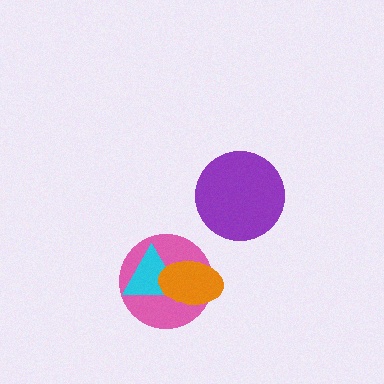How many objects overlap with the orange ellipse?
2 objects overlap with the orange ellipse.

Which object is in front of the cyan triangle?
The orange ellipse is in front of the cyan triangle.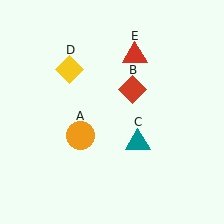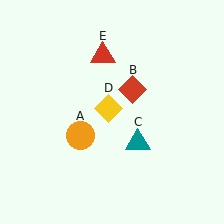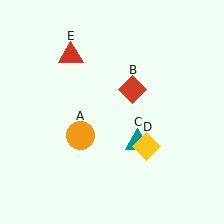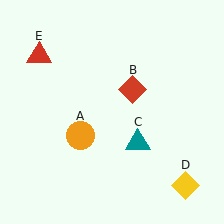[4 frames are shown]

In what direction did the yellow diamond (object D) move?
The yellow diamond (object D) moved down and to the right.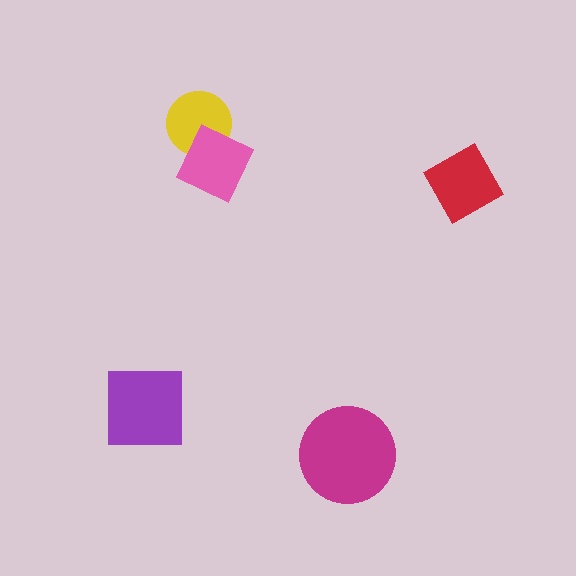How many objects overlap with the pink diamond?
1 object overlaps with the pink diamond.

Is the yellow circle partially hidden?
Yes, it is partially covered by another shape.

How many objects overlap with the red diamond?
0 objects overlap with the red diamond.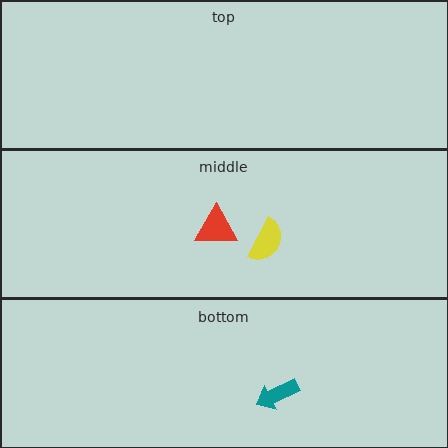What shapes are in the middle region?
The red triangle, the yellow semicircle.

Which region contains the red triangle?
The middle region.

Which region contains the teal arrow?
The bottom region.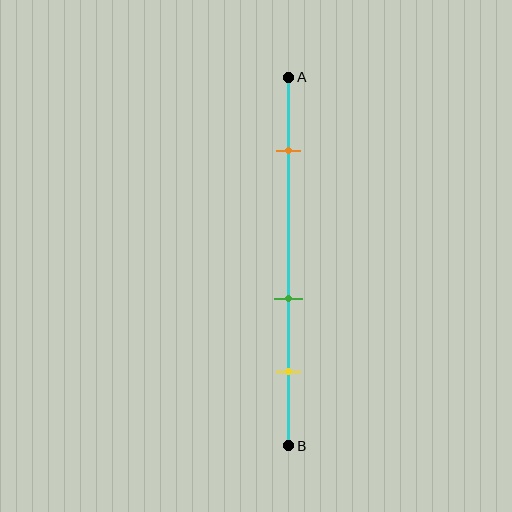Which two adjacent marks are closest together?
The green and yellow marks are the closest adjacent pair.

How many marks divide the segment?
There are 3 marks dividing the segment.